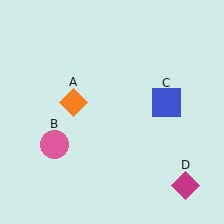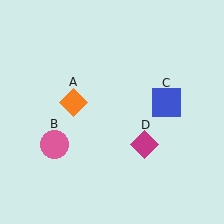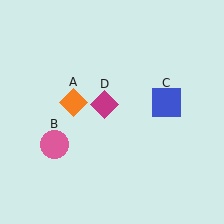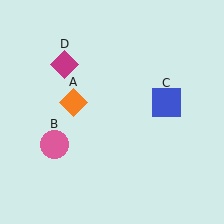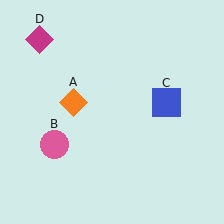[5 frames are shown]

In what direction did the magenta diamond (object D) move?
The magenta diamond (object D) moved up and to the left.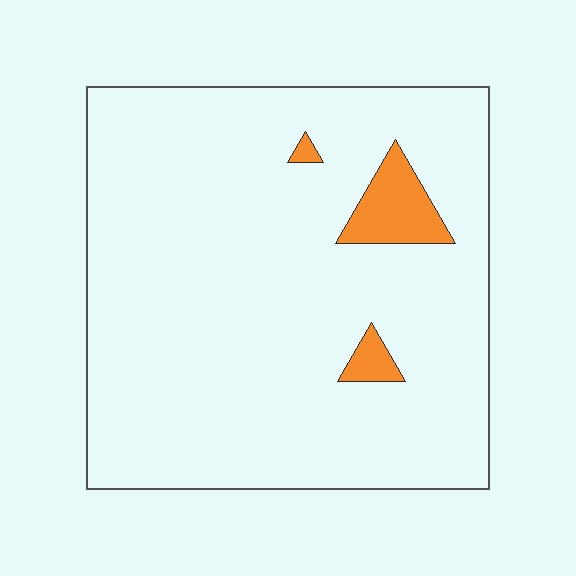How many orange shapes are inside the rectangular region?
3.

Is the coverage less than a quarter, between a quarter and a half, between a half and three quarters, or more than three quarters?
Less than a quarter.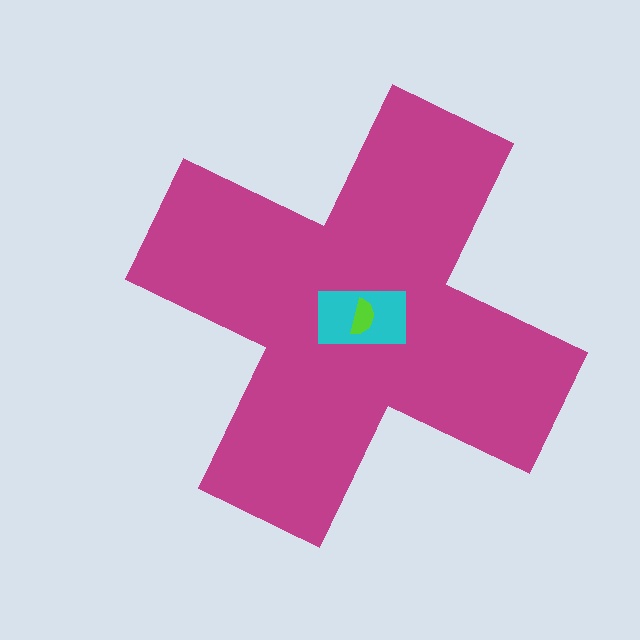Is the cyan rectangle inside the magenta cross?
Yes.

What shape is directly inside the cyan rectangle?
The lime semicircle.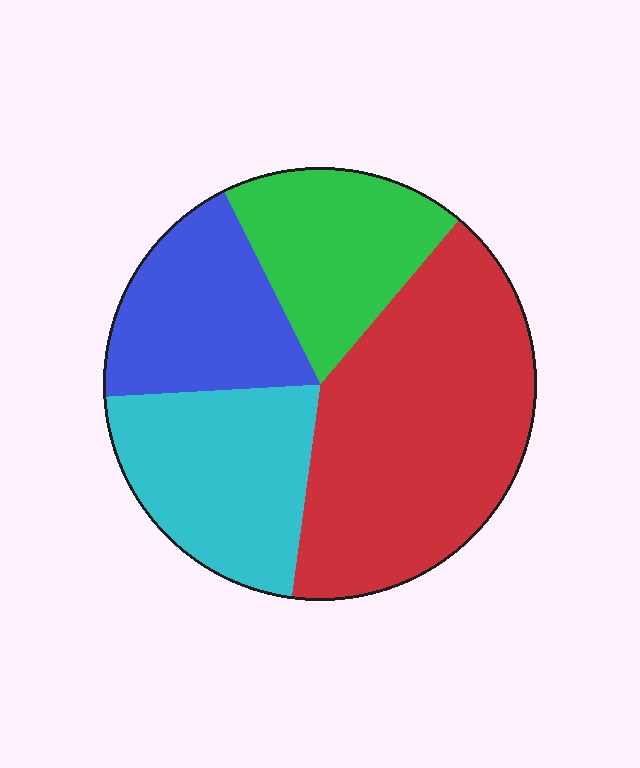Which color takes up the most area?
Red, at roughly 40%.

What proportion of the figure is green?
Green takes up about one fifth (1/5) of the figure.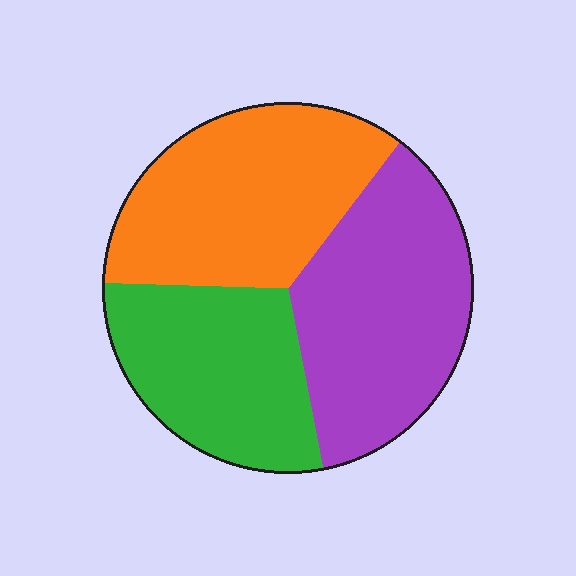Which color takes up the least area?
Green, at roughly 30%.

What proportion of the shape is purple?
Purple takes up about three eighths (3/8) of the shape.